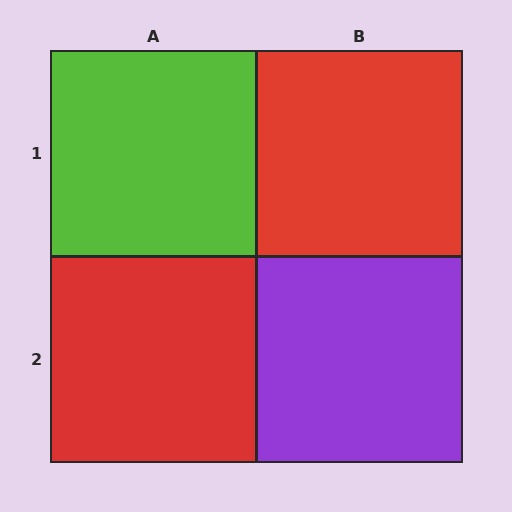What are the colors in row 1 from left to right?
Lime, red.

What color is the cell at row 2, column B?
Purple.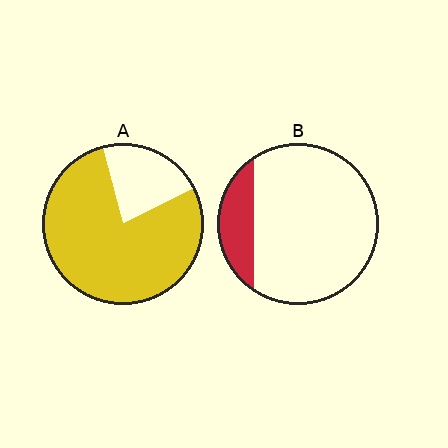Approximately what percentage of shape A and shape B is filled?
A is approximately 80% and B is approximately 15%.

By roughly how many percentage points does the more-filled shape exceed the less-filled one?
By roughly 60 percentage points (A over B).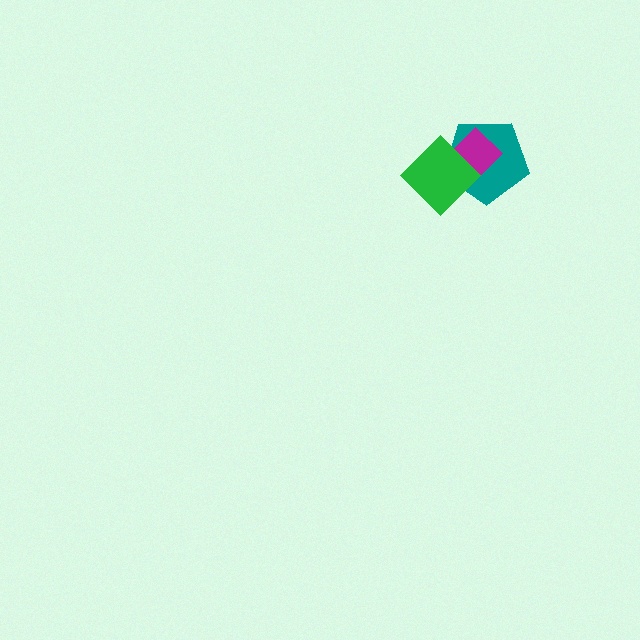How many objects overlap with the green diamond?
2 objects overlap with the green diamond.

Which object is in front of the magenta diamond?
The green diamond is in front of the magenta diamond.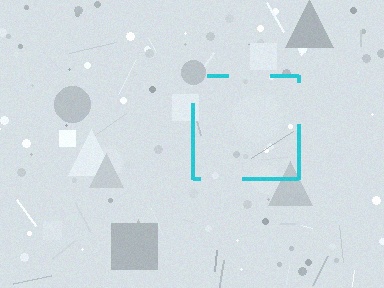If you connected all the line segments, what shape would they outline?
They would outline a square.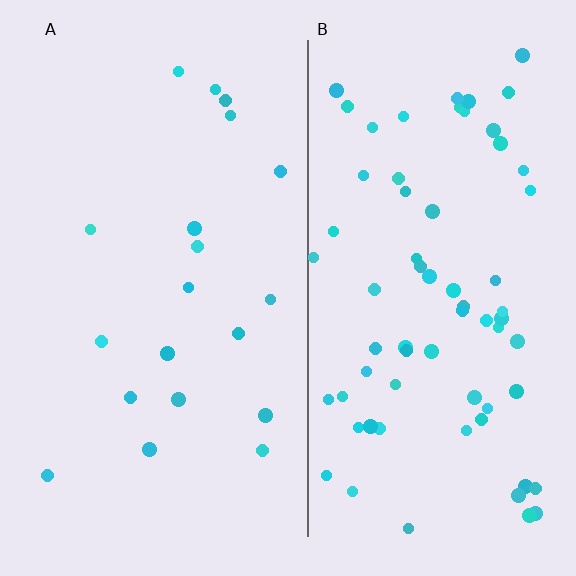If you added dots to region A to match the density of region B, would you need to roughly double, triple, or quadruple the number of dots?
Approximately quadruple.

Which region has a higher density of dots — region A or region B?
B (the right).